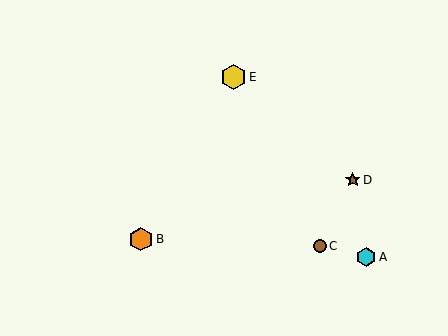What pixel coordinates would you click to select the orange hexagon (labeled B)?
Click at (141, 239) to select the orange hexagon B.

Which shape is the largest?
The yellow hexagon (labeled E) is the largest.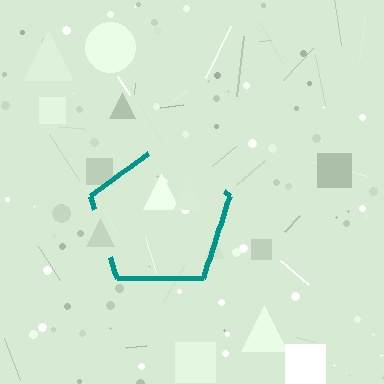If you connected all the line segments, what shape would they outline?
They would outline a pentagon.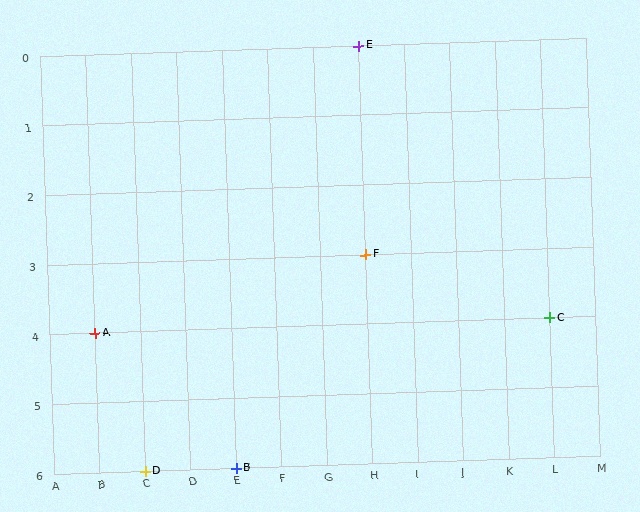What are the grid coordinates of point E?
Point E is at grid coordinates (H, 0).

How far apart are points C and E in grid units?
Points C and E are 4 columns and 4 rows apart (about 5.7 grid units diagonally).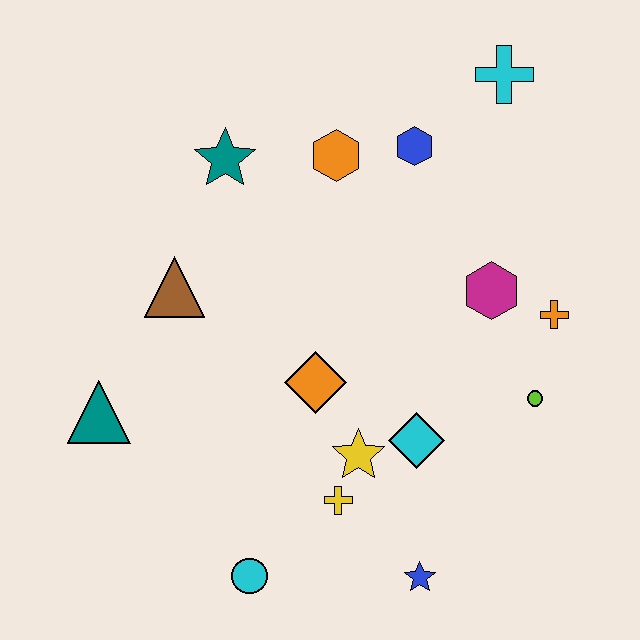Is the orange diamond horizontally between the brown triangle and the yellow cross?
Yes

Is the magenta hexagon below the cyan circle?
No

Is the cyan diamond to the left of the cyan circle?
No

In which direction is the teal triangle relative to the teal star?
The teal triangle is below the teal star.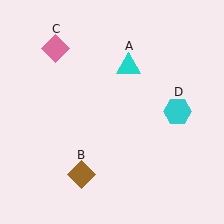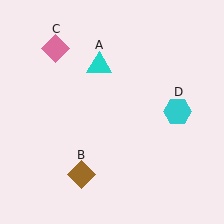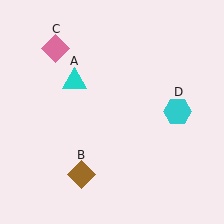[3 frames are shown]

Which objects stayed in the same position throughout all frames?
Brown diamond (object B) and pink diamond (object C) and cyan hexagon (object D) remained stationary.